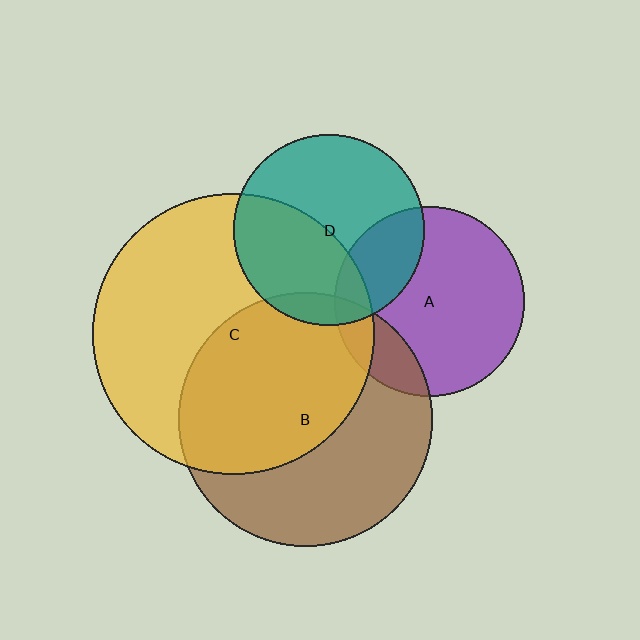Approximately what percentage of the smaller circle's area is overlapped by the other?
Approximately 55%.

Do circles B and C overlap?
Yes.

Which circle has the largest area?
Circle C (yellow).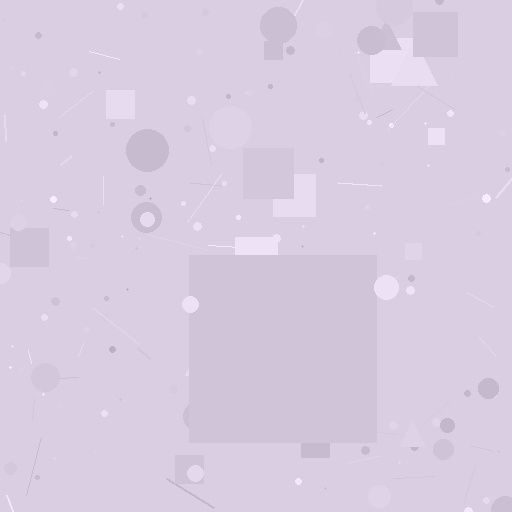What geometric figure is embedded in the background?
A square is embedded in the background.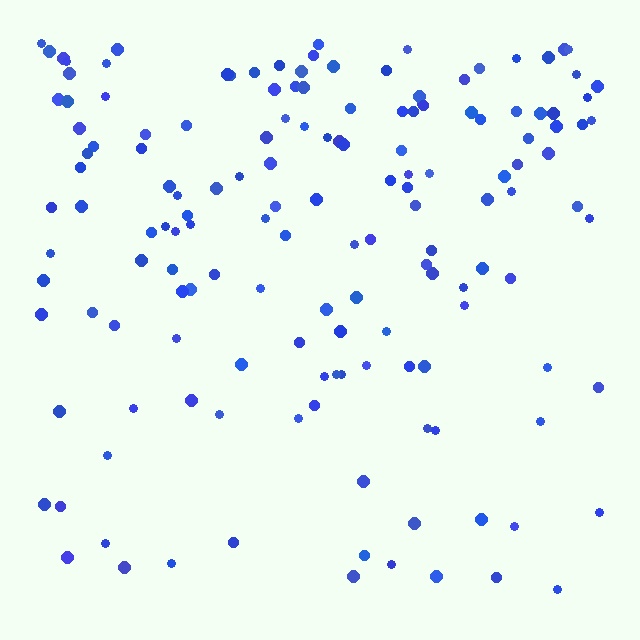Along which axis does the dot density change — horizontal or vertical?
Vertical.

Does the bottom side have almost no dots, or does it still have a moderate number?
Still a moderate number, just noticeably fewer than the top.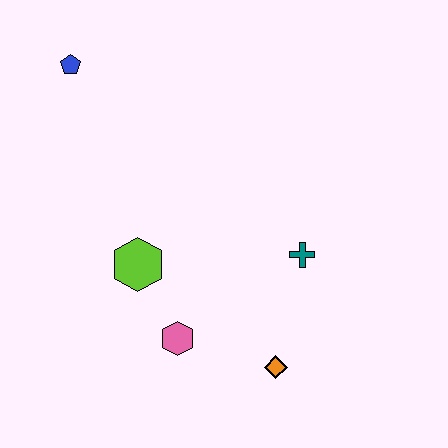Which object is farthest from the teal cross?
The blue pentagon is farthest from the teal cross.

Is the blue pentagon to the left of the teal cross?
Yes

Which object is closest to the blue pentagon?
The lime hexagon is closest to the blue pentagon.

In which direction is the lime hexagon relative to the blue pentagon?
The lime hexagon is below the blue pentagon.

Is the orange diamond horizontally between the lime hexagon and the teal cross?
Yes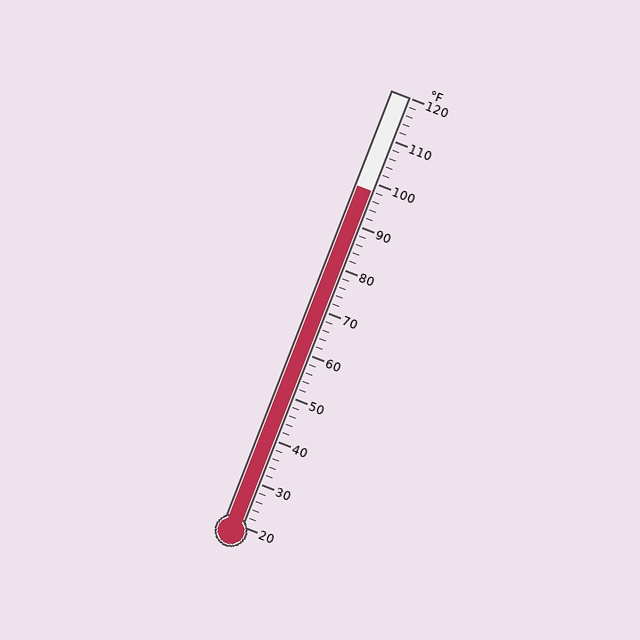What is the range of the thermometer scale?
The thermometer scale ranges from 20°F to 120°F.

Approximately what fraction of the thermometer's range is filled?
The thermometer is filled to approximately 80% of its range.